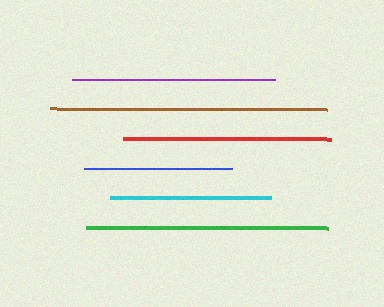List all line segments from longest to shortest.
From longest to shortest: brown, green, red, purple, cyan, blue.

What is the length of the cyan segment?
The cyan segment is approximately 161 pixels long.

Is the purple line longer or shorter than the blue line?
The purple line is longer than the blue line.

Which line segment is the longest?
The brown line is the longest at approximately 276 pixels.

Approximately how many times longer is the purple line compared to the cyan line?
The purple line is approximately 1.3 times the length of the cyan line.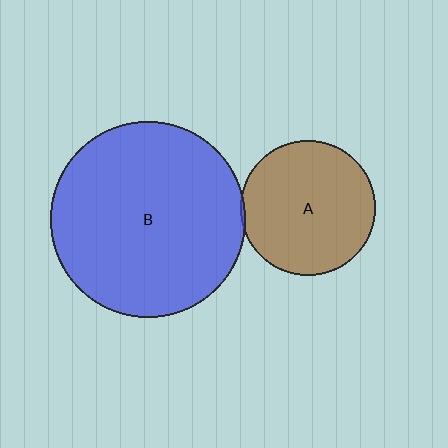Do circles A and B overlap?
Yes.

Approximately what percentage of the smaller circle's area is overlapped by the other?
Approximately 5%.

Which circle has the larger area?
Circle B (blue).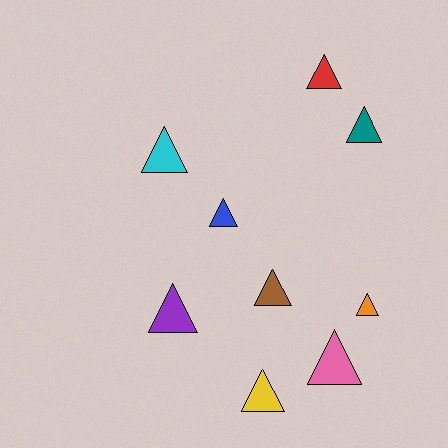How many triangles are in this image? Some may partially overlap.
There are 9 triangles.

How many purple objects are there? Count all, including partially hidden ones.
There is 1 purple object.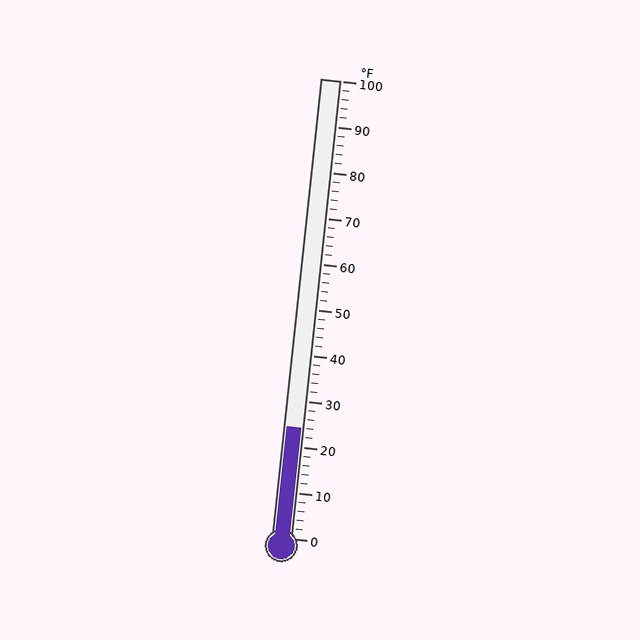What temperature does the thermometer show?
The thermometer shows approximately 24°F.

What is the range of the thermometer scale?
The thermometer scale ranges from 0°F to 100°F.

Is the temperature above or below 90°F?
The temperature is below 90°F.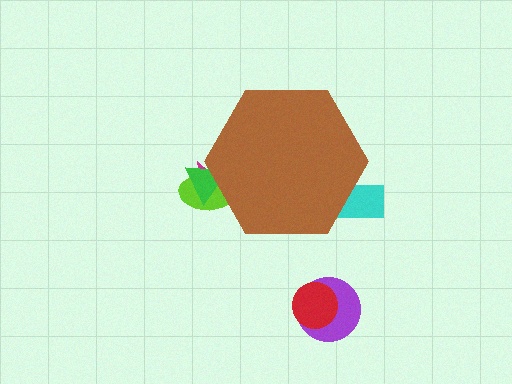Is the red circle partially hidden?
No, the red circle is fully visible.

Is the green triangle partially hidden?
Yes, the green triangle is partially hidden behind the brown hexagon.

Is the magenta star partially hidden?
Yes, the magenta star is partially hidden behind the brown hexagon.